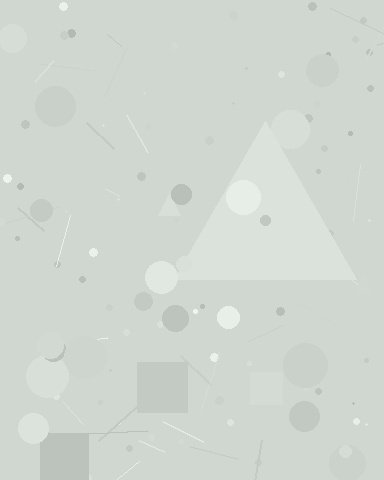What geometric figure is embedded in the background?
A triangle is embedded in the background.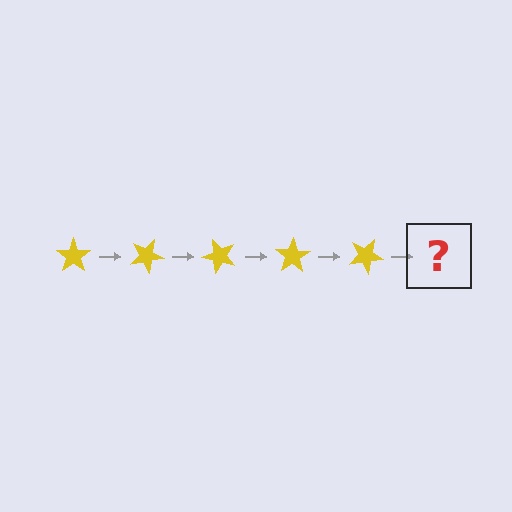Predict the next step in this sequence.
The next step is a yellow star rotated 125 degrees.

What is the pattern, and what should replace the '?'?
The pattern is that the star rotates 25 degrees each step. The '?' should be a yellow star rotated 125 degrees.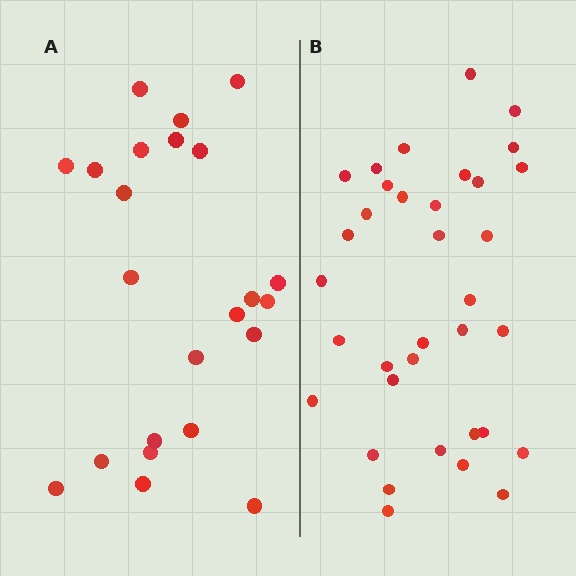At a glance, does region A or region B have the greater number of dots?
Region B (the right region) has more dots.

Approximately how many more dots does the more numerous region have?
Region B has roughly 12 or so more dots than region A.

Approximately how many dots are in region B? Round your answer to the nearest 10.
About 40 dots. (The exact count is 35, which rounds to 40.)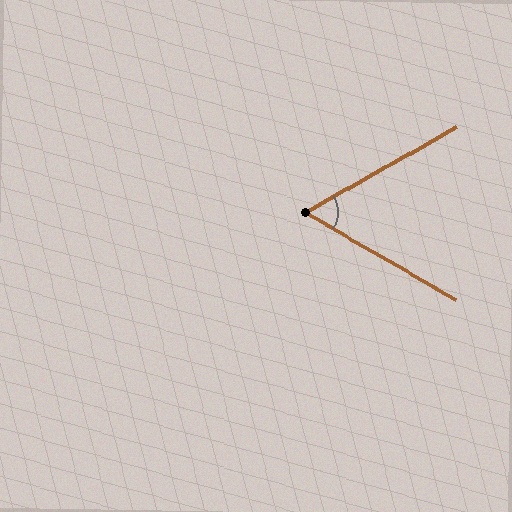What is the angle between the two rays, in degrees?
Approximately 60 degrees.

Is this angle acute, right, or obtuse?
It is acute.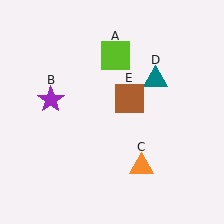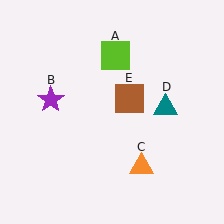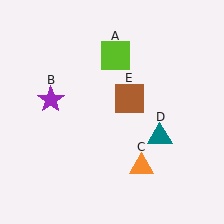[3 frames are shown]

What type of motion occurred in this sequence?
The teal triangle (object D) rotated clockwise around the center of the scene.